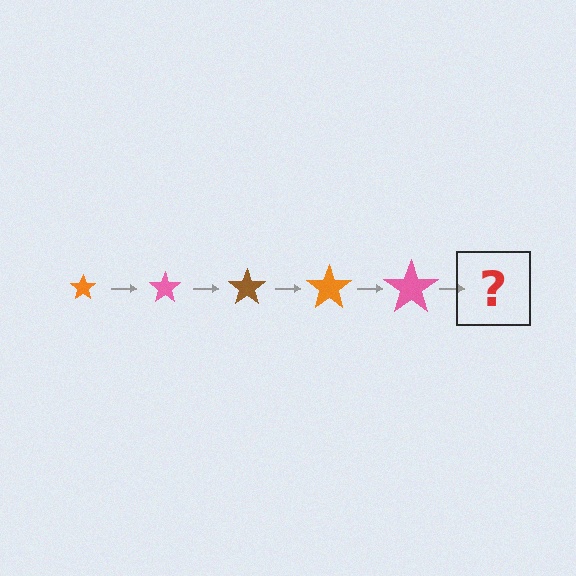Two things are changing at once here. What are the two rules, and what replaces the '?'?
The two rules are that the star grows larger each step and the color cycles through orange, pink, and brown. The '?' should be a brown star, larger than the previous one.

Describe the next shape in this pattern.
It should be a brown star, larger than the previous one.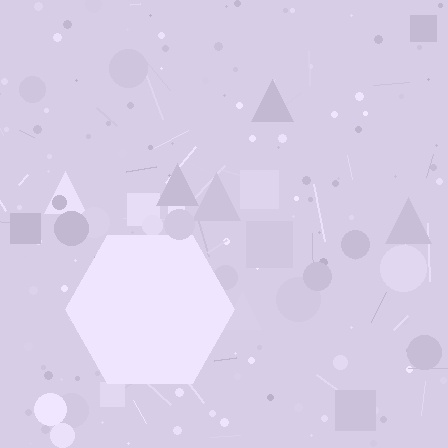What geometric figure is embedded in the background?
A hexagon is embedded in the background.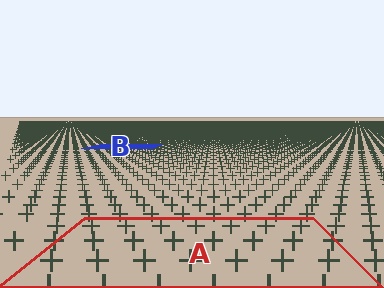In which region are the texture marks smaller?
The texture marks are smaller in region B, because it is farther away.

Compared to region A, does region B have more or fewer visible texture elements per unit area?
Region B has more texture elements per unit area — they are packed more densely because it is farther away.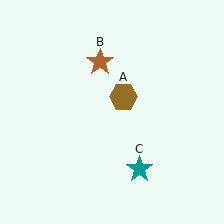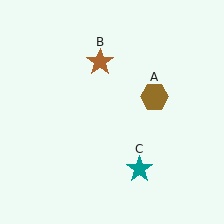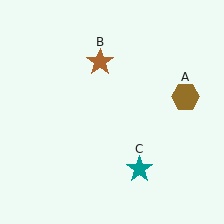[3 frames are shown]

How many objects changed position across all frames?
1 object changed position: brown hexagon (object A).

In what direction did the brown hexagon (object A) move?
The brown hexagon (object A) moved right.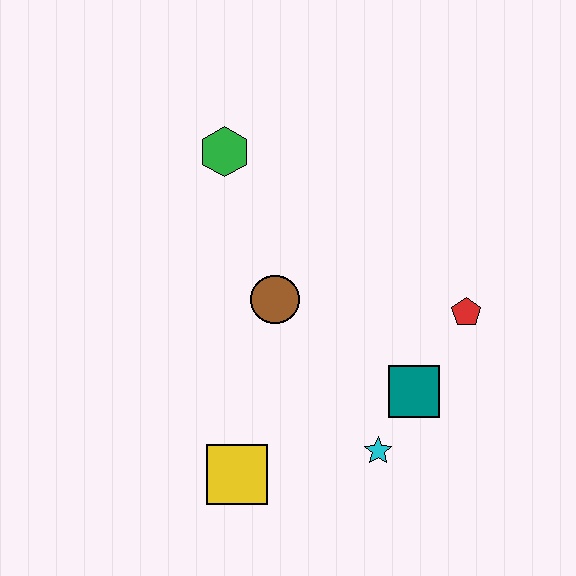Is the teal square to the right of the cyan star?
Yes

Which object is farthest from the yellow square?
The green hexagon is farthest from the yellow square.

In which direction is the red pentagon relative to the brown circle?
The red pentagon is to the right of the brown circle.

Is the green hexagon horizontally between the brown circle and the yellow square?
No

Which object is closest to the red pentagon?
The teal square is closest to the red pentagon.